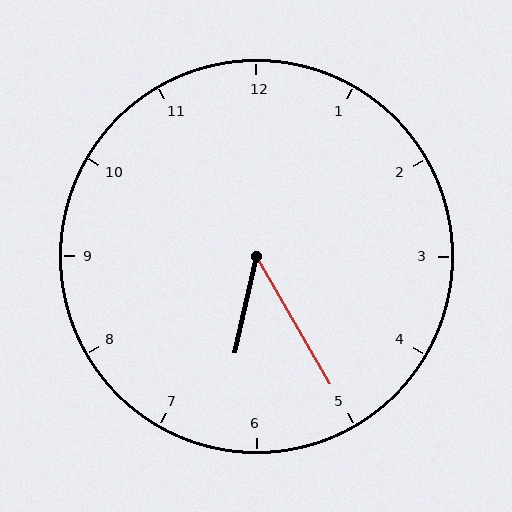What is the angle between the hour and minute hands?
Approximately 42 degrees.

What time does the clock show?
6:25.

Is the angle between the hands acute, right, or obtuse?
It is acute.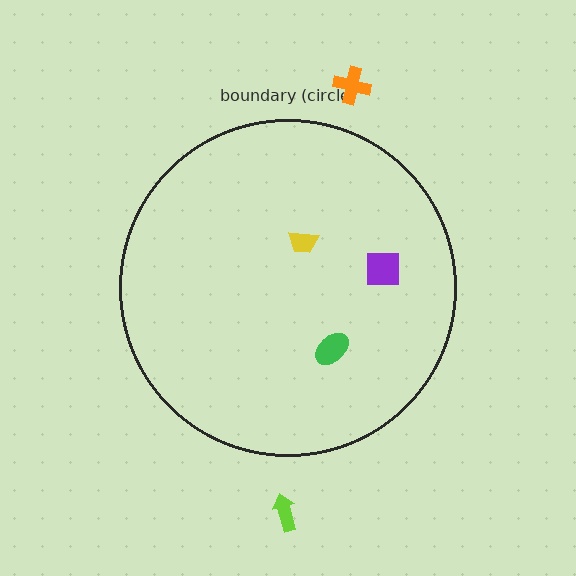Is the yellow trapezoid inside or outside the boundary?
Inside.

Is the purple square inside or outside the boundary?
Inside.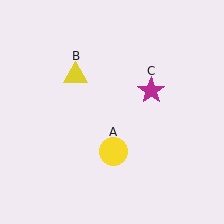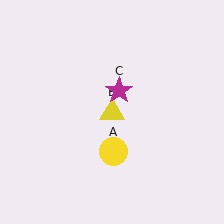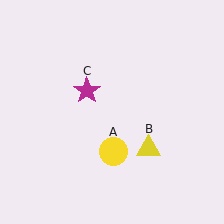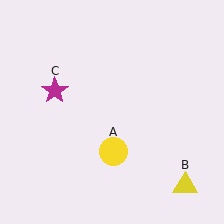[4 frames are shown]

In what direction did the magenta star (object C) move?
The magenta star (object C) moved left.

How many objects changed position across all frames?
2 objects changed position: yellow triangle (object B), magenta star (object C).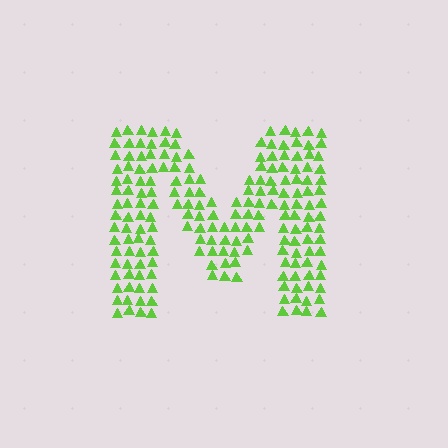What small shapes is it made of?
It is made of small triangles.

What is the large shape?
The large shape is the letter M.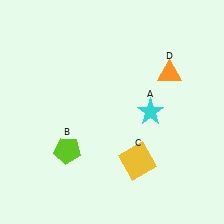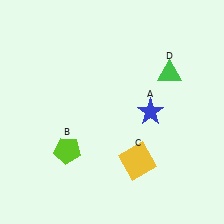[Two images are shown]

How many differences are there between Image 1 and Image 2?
There are 2 differences between the two images.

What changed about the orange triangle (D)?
In Image 1, D is orange. In Image 2, it changed to green.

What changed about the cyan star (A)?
In Image 1, A is cyan. In Image 2, it changed to blue.